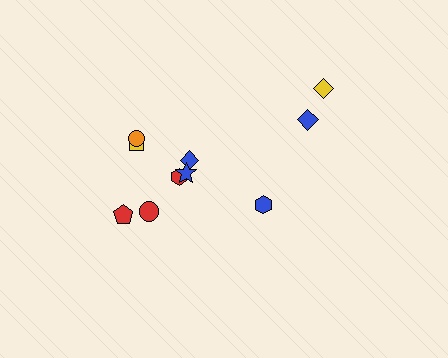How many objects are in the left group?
There are 7 objects.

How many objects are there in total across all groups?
There are 10 objects.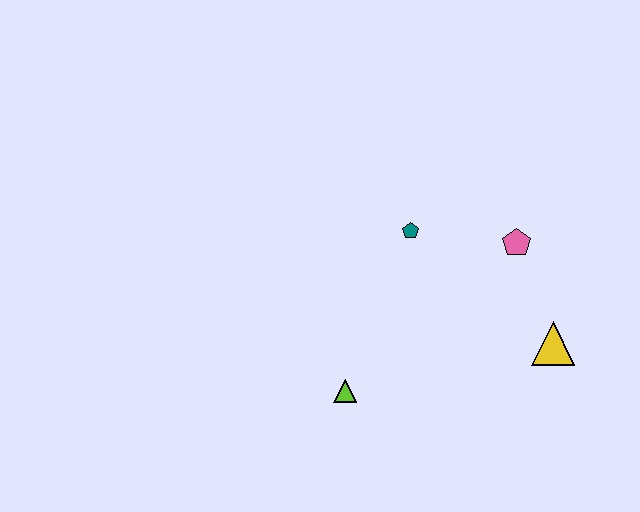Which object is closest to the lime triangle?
The teal pentagon is closest to the lime triangle.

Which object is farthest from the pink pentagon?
The lime triangle is farthest from the pink pentagon.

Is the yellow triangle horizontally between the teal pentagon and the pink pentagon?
No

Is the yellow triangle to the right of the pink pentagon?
Yes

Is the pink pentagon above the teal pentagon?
No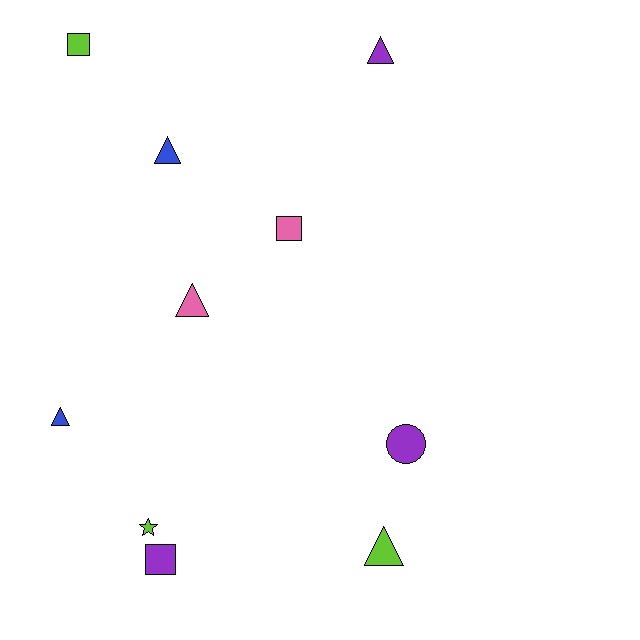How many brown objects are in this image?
There are no brown objects.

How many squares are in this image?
There are 3 squares.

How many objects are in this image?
There are 10 objects.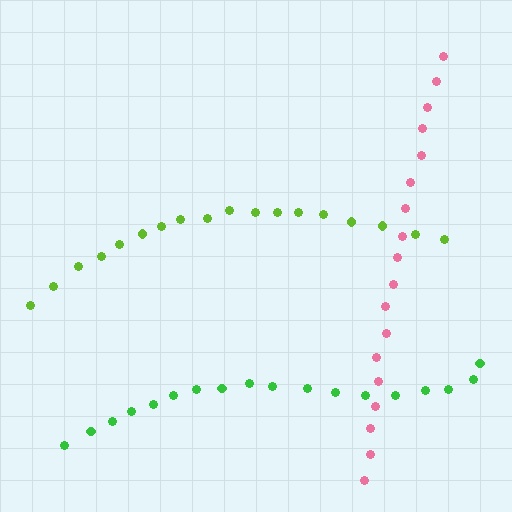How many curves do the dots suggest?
There are 3 distinct paths.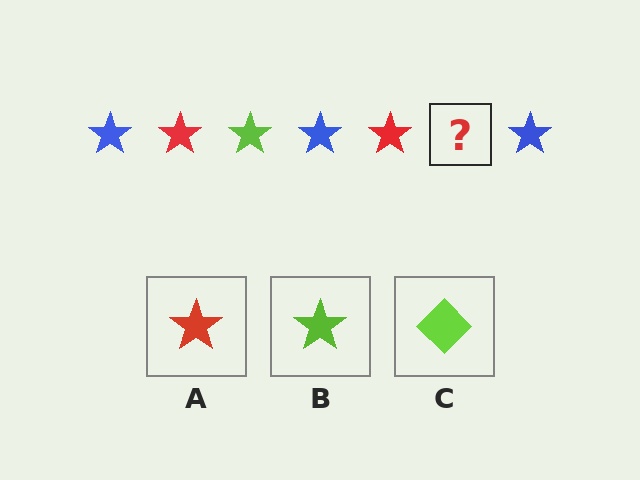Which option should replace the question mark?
Option B.